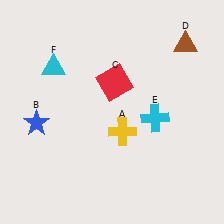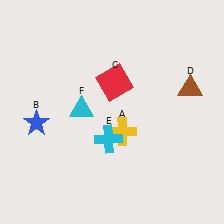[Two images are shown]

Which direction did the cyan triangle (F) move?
The cyan triangle (F) moved down.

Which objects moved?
The objects that moved are: the brown triangle (D), the cyan cross (E), the cyan triangle (F).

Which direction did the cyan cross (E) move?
The cyan cross (E) moved left.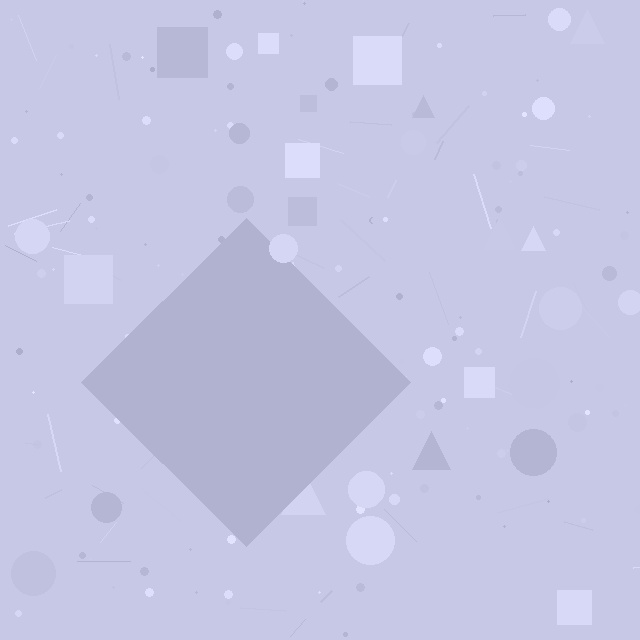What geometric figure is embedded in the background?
A diamond is embedded in the background.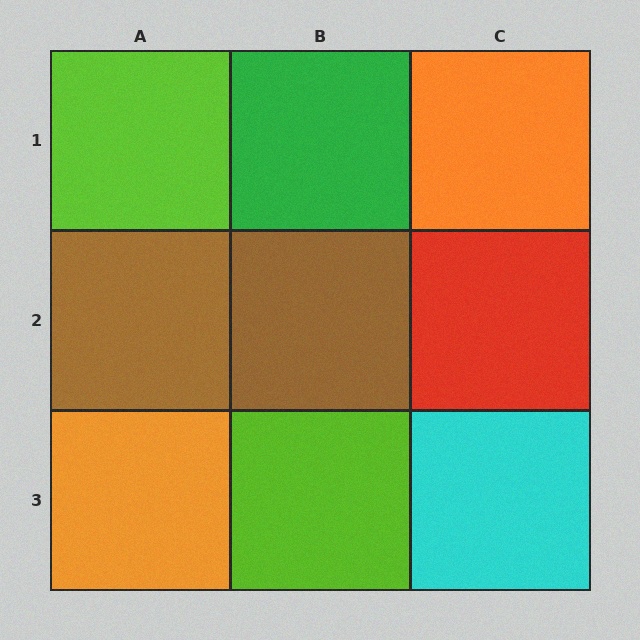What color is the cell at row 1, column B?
Green.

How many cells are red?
1 cell is red.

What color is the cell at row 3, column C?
Cyan.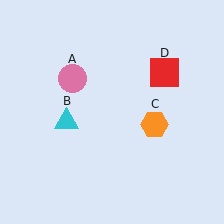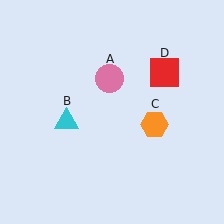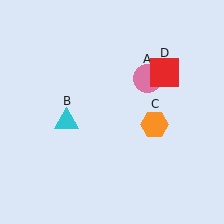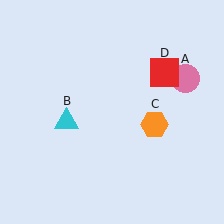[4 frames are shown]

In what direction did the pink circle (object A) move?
The pink circle (object A) moved right.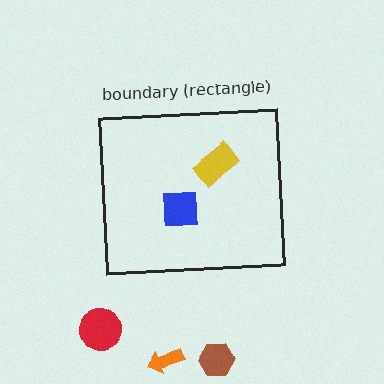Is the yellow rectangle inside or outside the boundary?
Inside.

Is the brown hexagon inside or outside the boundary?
Outside.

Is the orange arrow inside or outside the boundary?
Outside.